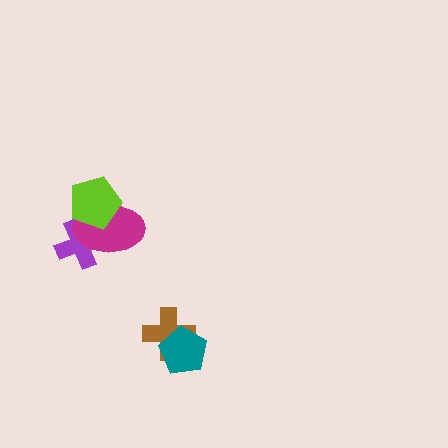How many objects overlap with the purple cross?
2 objects overlap with the purple cross.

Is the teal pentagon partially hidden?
No, no other shape covers it.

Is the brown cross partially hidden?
Yes, it is partially covered by another shape.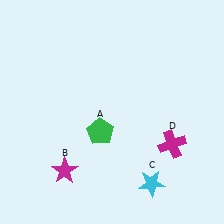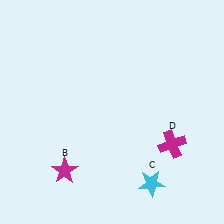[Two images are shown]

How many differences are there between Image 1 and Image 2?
There is 1 difference between the two images.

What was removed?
The green pentagon (A) was removed in Image 2.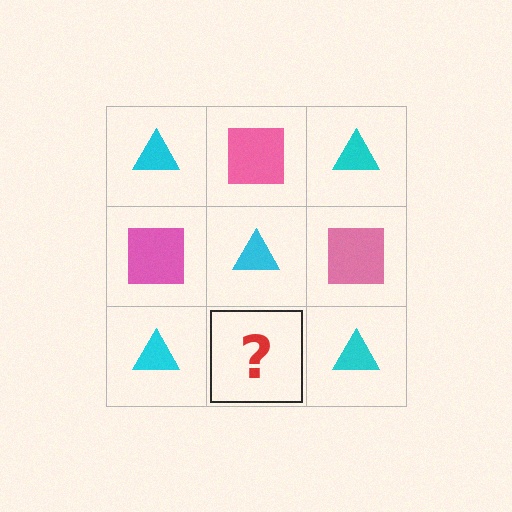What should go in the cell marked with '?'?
The missing cell should contain a pink square.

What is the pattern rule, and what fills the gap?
The rule is that it alternates cyan triangle and pink square in a checkerboard pattern. The gap should be filled with a pink square.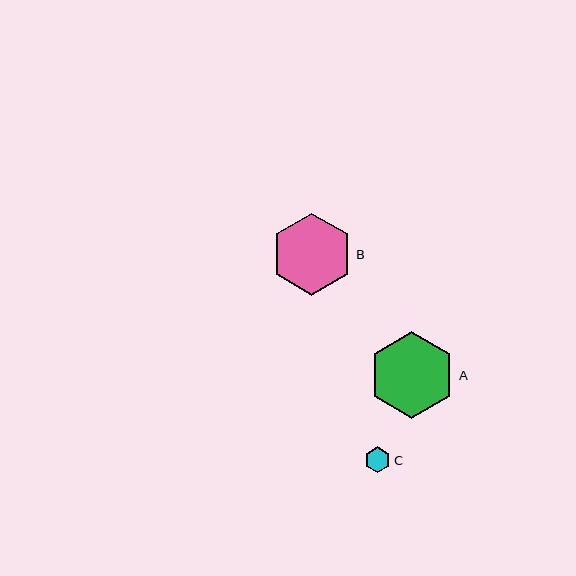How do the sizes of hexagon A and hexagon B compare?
Hexagon A and hexagon B are approximately the same size.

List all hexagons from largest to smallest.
From largest to smallest: A, B, C.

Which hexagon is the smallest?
Hexagon C is the smallest with a size of approximately 26 pixels.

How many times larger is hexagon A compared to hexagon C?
Hexagon A is approximately 3.4 times the size of hexagon C.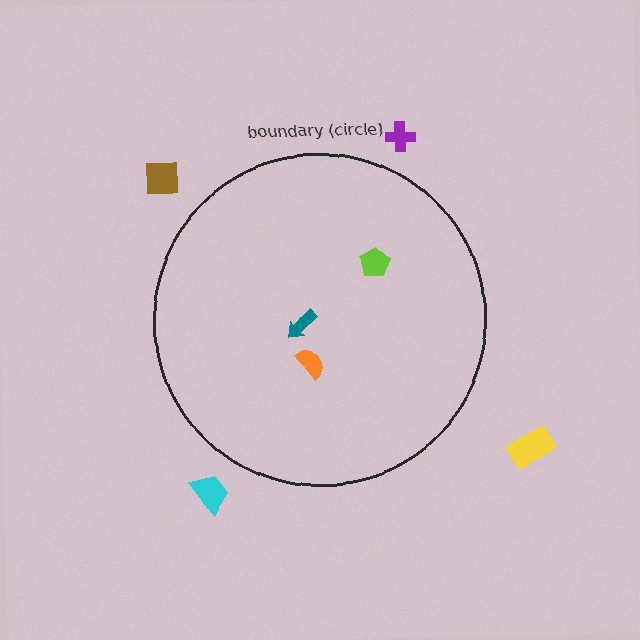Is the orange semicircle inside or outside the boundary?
Inside.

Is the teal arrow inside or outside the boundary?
Inside.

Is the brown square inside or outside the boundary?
Outside.